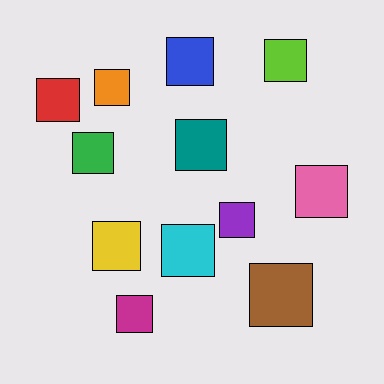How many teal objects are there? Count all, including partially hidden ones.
There is 1 teal object.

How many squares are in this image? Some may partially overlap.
There are 12 squares.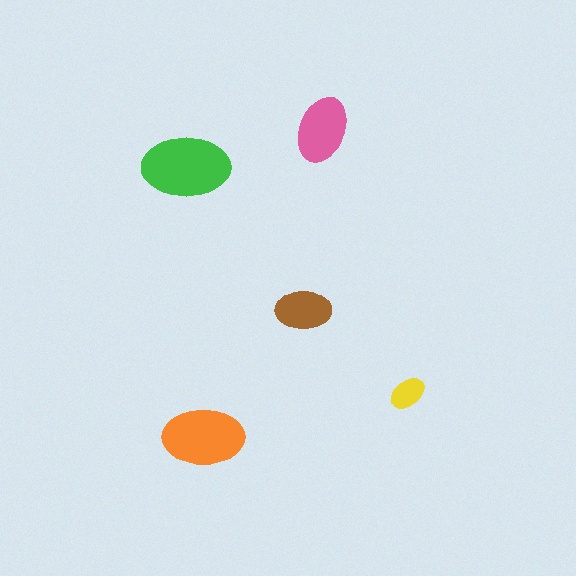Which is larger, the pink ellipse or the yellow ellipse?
The pink one.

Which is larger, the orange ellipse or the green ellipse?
The green one.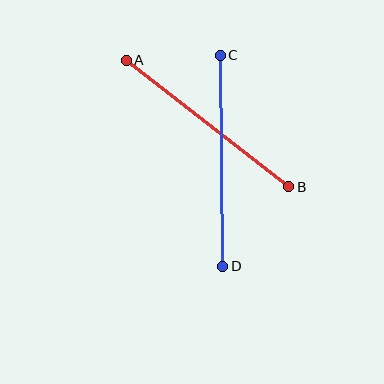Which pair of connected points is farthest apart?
Points C and D are farthest apart.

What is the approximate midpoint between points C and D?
The midpoint is at approximately (222, 161) pixels.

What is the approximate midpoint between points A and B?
The midpoint is at approximately (207, 123) pixels.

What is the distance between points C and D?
The distance is approximately 211 pixels.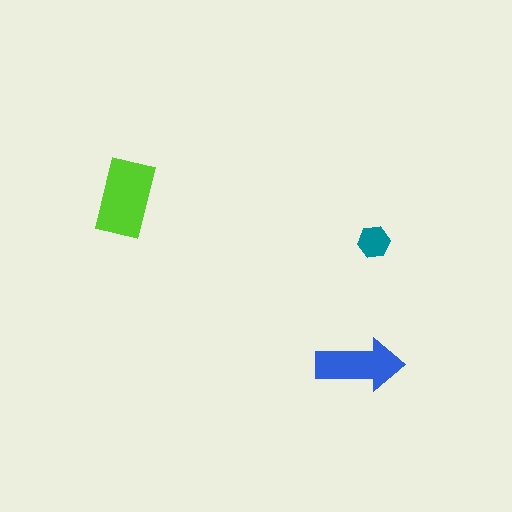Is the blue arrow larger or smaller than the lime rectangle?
Smaller.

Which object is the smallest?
The teal hexagon.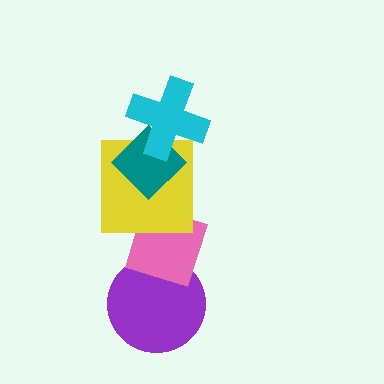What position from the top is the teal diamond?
The teal diamond is 2nd from the top.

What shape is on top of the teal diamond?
The cyan cross is on top of the teal diamond.